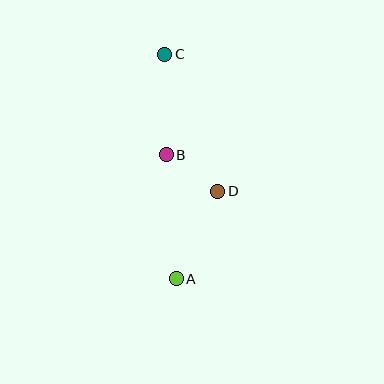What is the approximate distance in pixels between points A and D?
The distance between A and D is approximately 97 pixels.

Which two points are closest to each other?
Points B and D are closest to each other.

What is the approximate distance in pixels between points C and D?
The distance between C and D is approximately 147 pixels.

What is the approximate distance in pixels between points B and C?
The distance between B and C is approximately 100 pixels.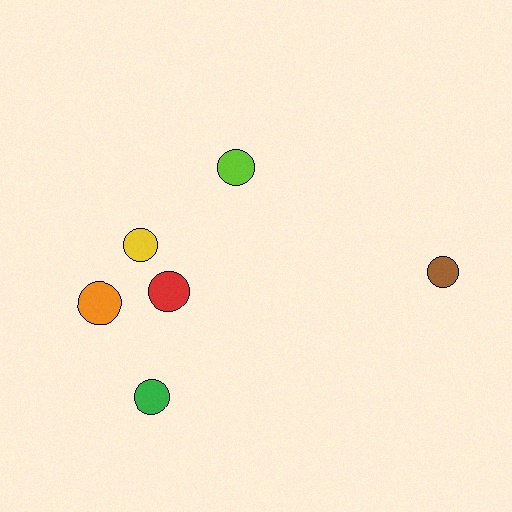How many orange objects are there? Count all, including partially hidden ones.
There is 1 orange object.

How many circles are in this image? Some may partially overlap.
There are 6 circles.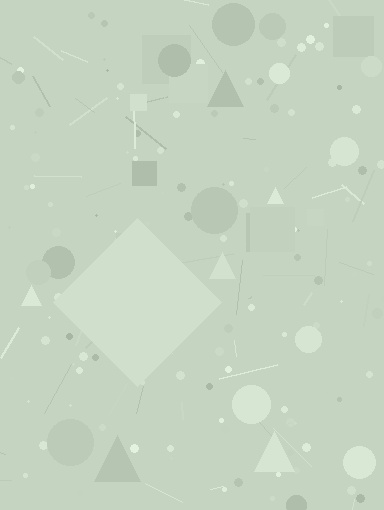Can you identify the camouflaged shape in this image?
The camouflaged shape is a diamond.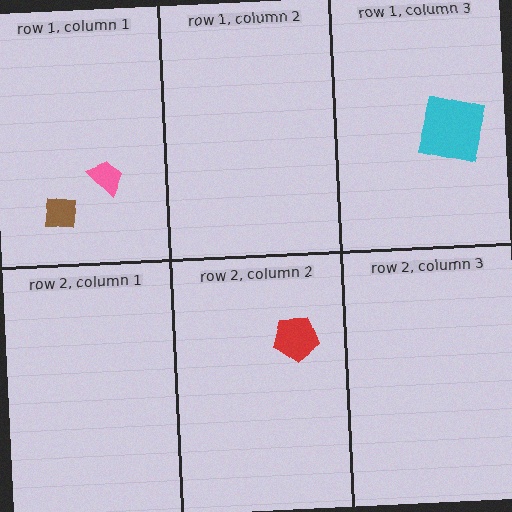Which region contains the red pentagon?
The row 2, column 2 region.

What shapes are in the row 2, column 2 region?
The red pentagon.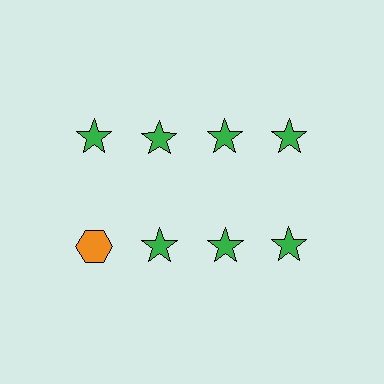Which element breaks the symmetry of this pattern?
The orange hexagon in the second row, leftmost column breaks the symmetry. All other shapes are green stars.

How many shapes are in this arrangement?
There are 8 shapes arranged in a grid pattern.